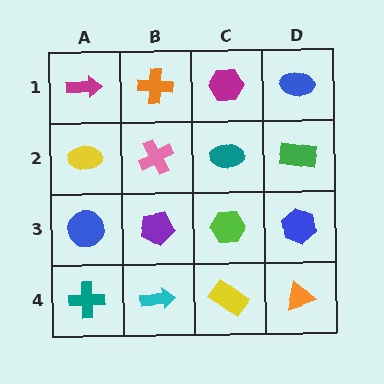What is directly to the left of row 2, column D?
A teal ellipse.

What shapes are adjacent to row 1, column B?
A pink cross (row 2, column B), a magenta arrow (row 1, column A), a magenta hexagon (row 1, column C).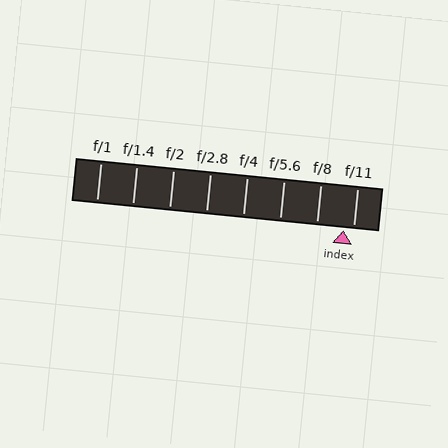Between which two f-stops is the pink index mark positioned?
The index mark is between f/8 and f/11.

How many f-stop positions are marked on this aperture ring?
There are 8 f-stop positions marked.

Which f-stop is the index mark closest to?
The index mark is closest to f/11.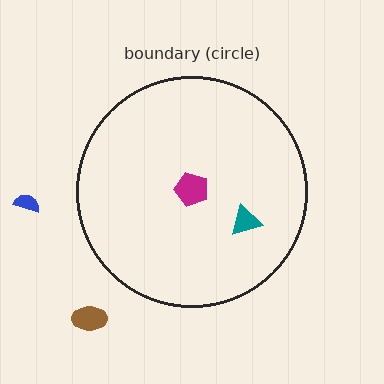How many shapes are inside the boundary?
2 inside, 2 outside.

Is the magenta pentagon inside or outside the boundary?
Inside.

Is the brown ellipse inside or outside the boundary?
Outside.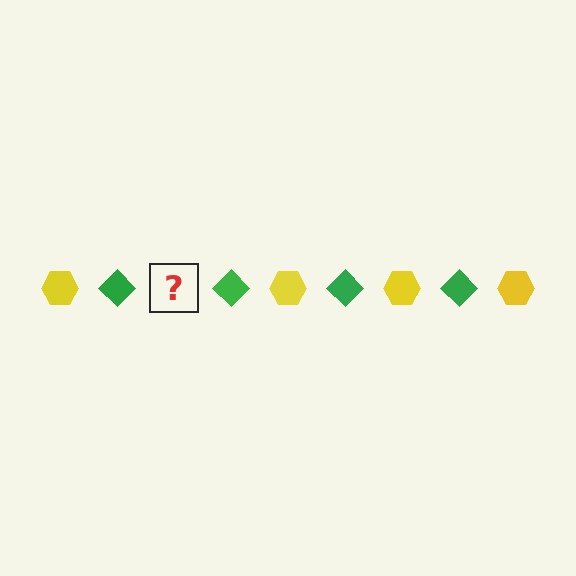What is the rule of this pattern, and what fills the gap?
The rule is that the pattern alternates between yellow hexagon and green diamond. The gap should be filled with a yellow hexagon.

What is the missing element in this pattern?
The missing element is a yellow hexagon.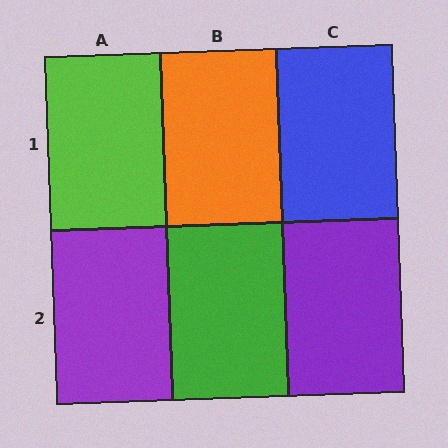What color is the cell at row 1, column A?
Lime.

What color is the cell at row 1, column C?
Blue.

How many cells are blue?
1 cell is blue.